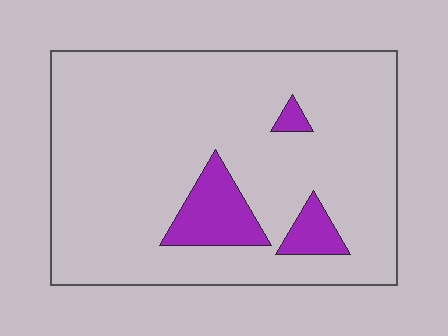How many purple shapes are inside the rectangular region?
3.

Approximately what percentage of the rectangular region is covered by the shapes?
Approximately 10%.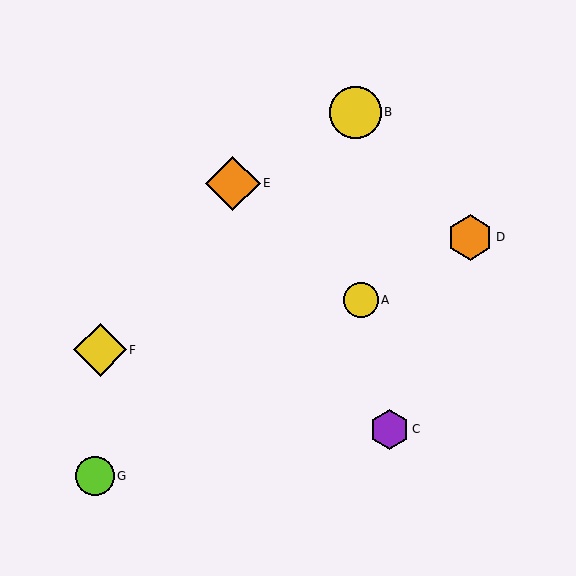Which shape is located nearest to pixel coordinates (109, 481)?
The lime circle (labeled G) at (95, 476) is nearest to that location.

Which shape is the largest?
The orange diamond (labeled E) is the largest.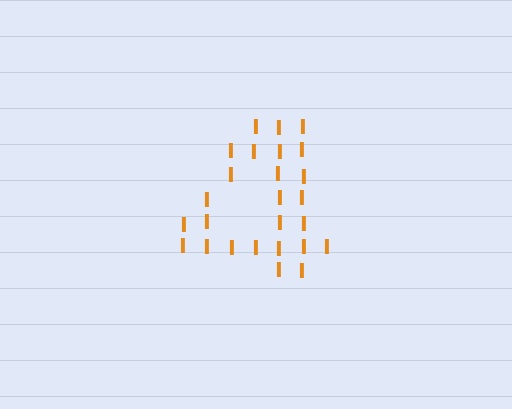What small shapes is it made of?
It is made of small letter I's.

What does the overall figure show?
The overall figure shows the digit 4.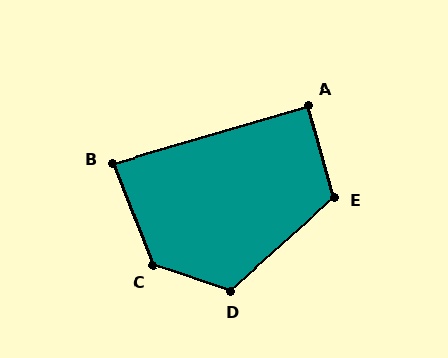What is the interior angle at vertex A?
Approximately 89 degrees (approximately right).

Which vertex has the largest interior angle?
C, at approximately 129 degrees.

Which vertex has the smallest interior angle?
B, at approximately 85 degrees.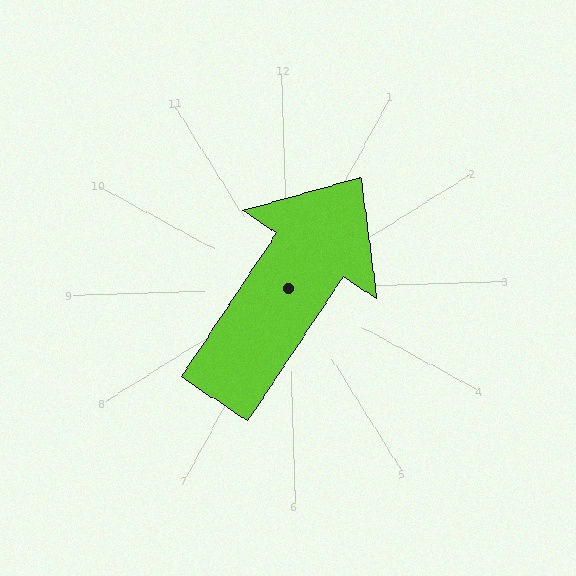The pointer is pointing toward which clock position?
Roughly 1 o'clock.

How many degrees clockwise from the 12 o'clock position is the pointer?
Approximately 35 degrees.